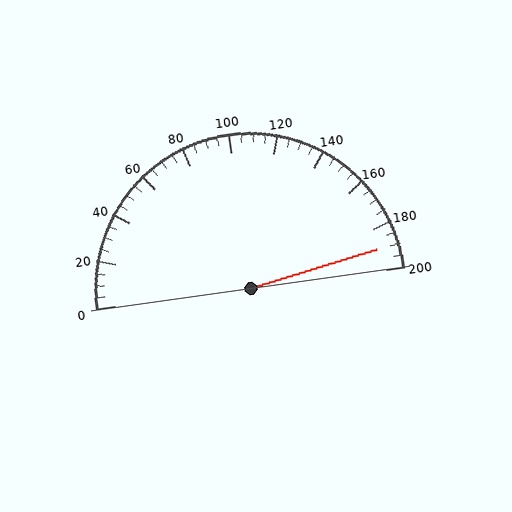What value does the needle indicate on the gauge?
The needle indicates approximately 190.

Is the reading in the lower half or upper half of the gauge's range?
The reading is in the upper half of the range (0 to 200).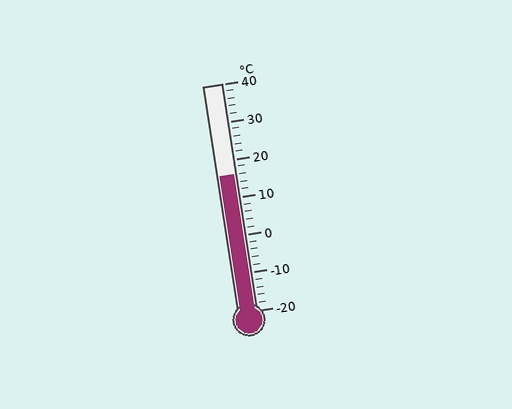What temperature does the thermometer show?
The thermometer shows approximately 16°C.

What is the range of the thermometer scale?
The thermometer scale ranges from -20°C to 40°C.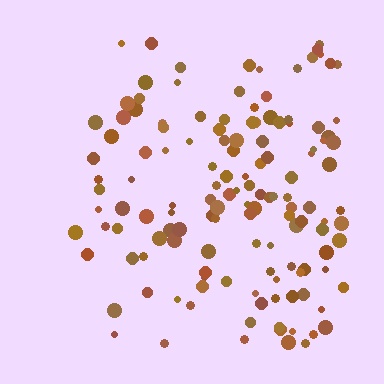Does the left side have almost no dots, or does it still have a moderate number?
Still a moderate number, just noticeably fewer than the right.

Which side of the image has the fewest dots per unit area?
The left.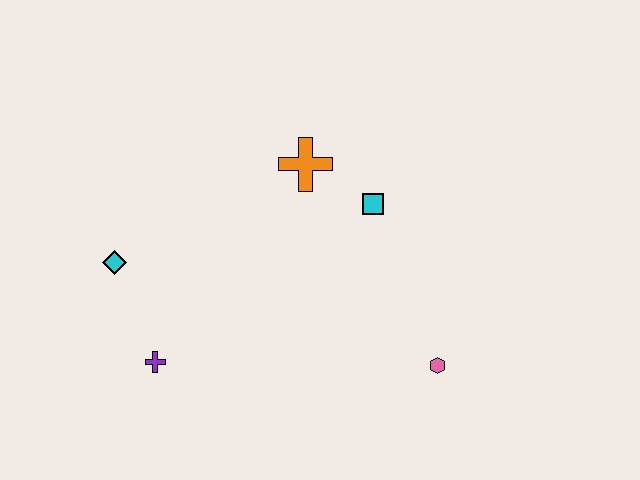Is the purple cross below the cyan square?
Yes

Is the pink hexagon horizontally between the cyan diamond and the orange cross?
No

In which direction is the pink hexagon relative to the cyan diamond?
The pink hexagon is to the right of the cyan diamond.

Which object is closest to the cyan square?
The orange cross is closest to the cyan square.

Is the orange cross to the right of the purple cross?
Yes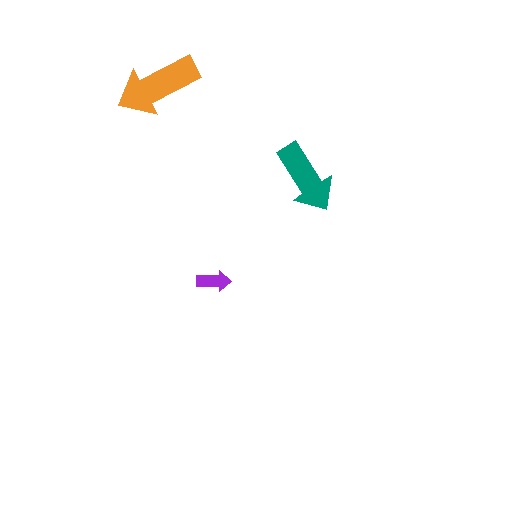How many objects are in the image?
There are 3 objects in the image.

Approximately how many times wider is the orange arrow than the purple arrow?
About 2.5 times wider.